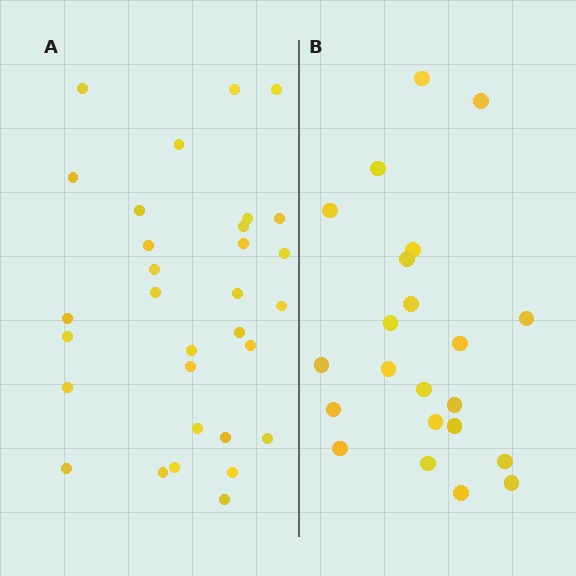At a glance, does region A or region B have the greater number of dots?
Region A (the left region) has more dots.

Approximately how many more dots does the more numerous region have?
Region A has roughly 8 or so more dots than region B.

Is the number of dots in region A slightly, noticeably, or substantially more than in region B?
Region A has noticeably more, but not dramatically so. The ratio is roughly 1.4 to 1.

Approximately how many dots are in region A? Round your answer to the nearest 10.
About 30 dots. (The exact count is 31, which rounds to 30.)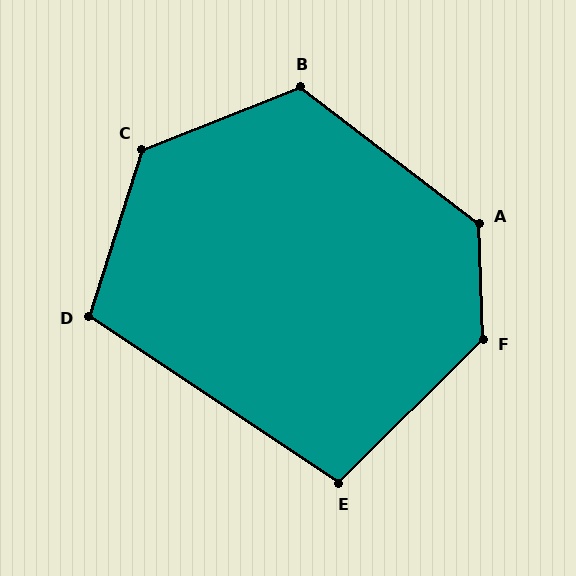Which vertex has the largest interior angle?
F, at approximately 133 degrees.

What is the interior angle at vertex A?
Approximately 129 degrees (obtuse).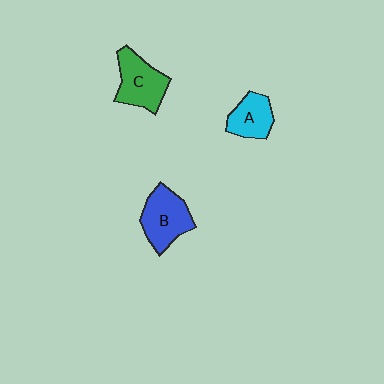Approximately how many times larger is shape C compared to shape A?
Approximately 1.4 times.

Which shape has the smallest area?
Shape A (cyan).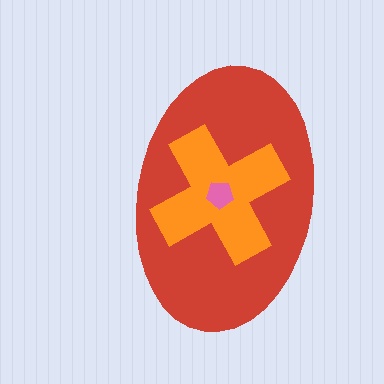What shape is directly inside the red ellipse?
The orange cross.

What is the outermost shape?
The red ellipse.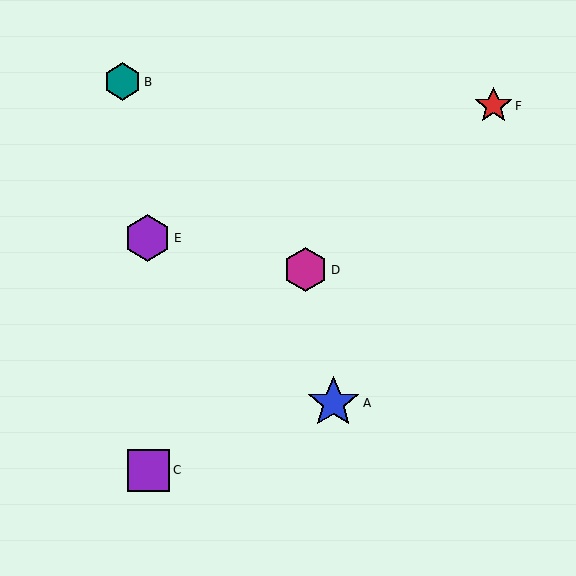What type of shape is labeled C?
Shape C is a purple square.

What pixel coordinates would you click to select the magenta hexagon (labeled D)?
Click at (306, 270) to select the magenta hexagon D.